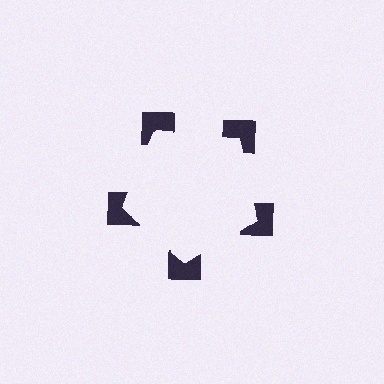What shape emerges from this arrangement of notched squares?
An illusory pentagon — its edges are inferred from the aligned wedge cuts in the notched squares, not physically drawn.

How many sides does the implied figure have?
5 sides.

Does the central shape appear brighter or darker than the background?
It typically appears slightly brighter than the background, even though no actual brightness change is drawn.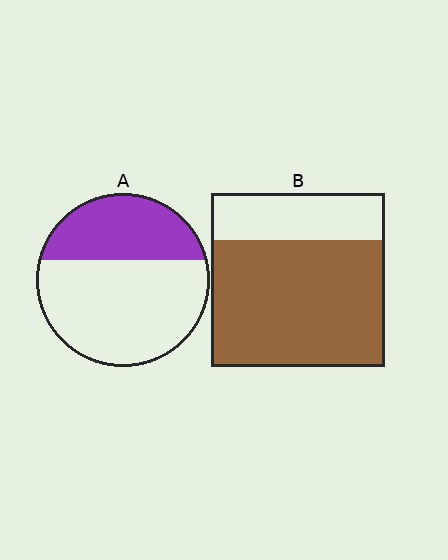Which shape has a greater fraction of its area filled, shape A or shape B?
Shape B.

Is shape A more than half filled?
No.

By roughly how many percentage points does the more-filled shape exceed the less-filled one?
By roughly 40 percentage points (B over A).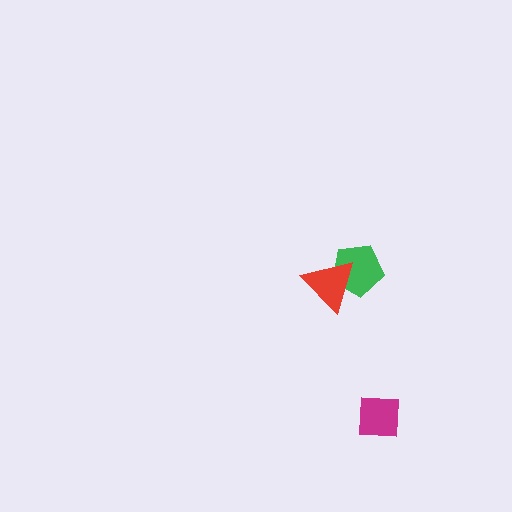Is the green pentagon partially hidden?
Yes, it is partially covered by another shape.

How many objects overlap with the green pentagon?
1 object overlaps with the green pentagon.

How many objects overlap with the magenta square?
0 objects overlap with the magenta square.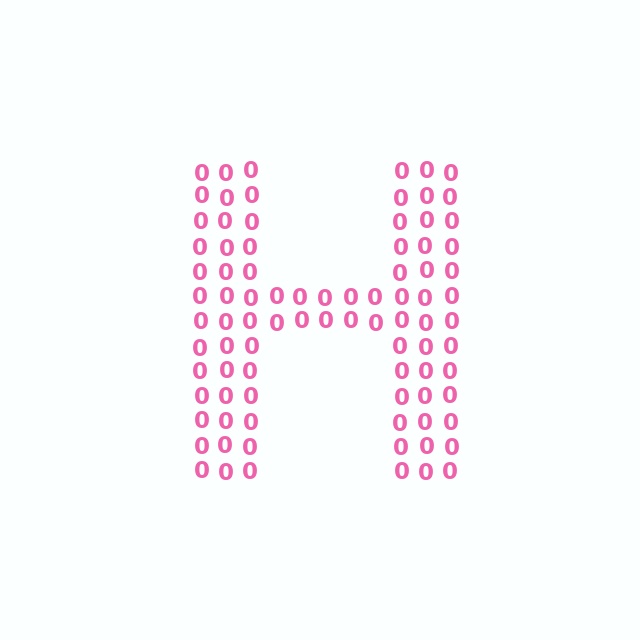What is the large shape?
The large shape is the letter H.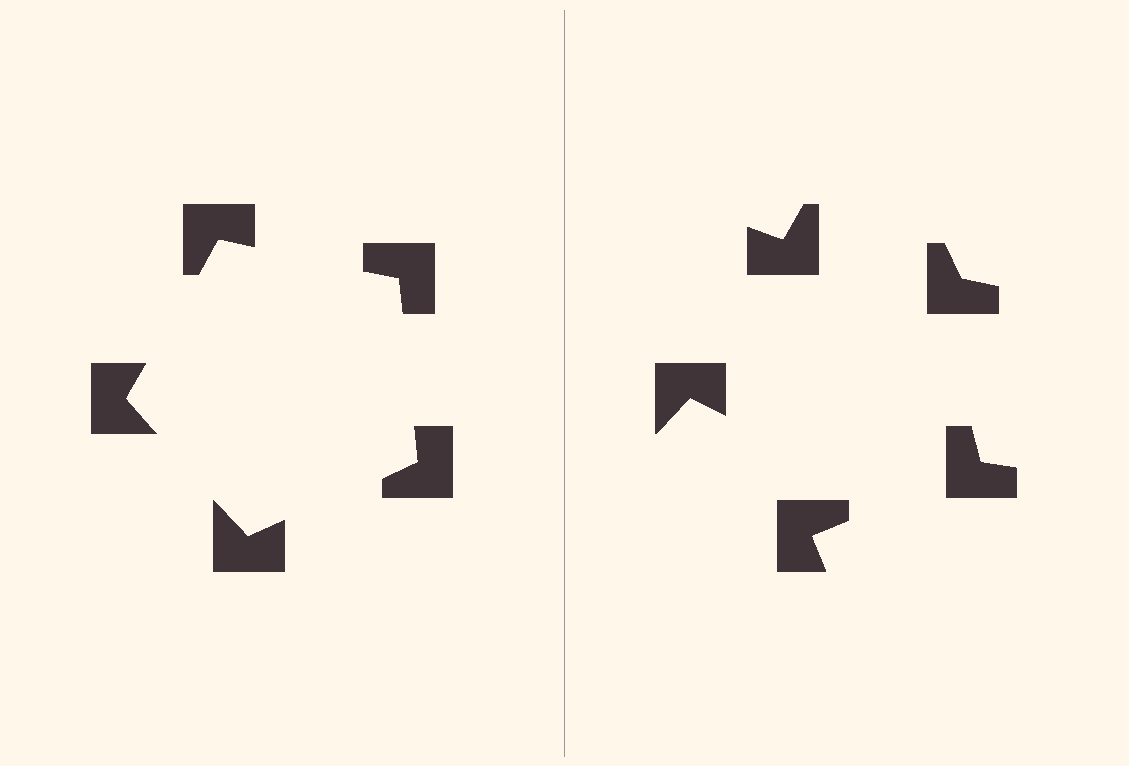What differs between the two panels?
The notched squares are positioned identically on both sides; only the wedge orientations differ. On the left they align to a pentagon; on the right they are misaligned.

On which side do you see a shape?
An illusory pentagon appears on the left side. On the right side the wedge cuts are rotated, so no coherent shape forms.